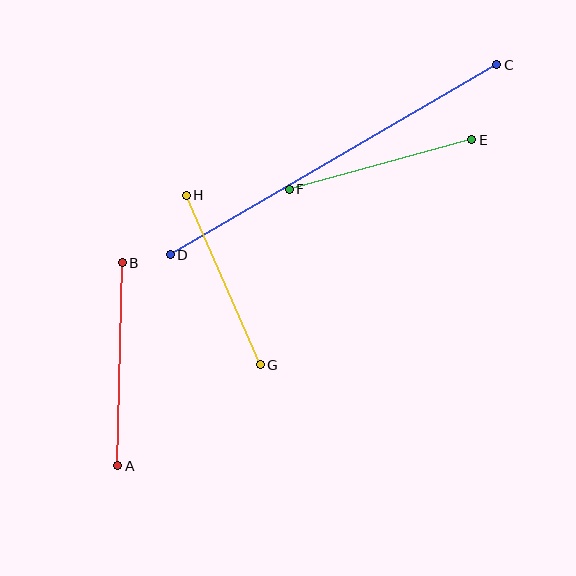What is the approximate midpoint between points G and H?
The midpoint is at approximately (223, 280) pixels.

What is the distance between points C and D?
The distance is approximately 378 pixels.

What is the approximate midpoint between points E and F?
The midpoint is at approximately (380, 165) pixels.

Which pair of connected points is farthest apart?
Points C and D are farthest apart.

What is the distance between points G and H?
The distance is approximately 185 pixels.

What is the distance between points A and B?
The distance is approximately 203 pixels.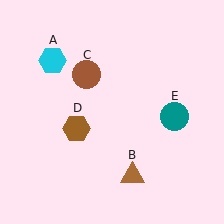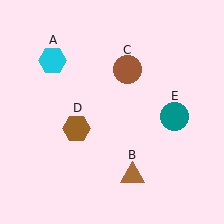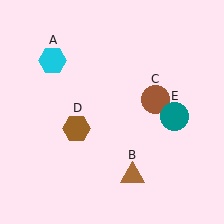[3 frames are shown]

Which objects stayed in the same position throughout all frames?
Cyan hexagon (object A) and brown triangle (object B) and brown hexagon (object D) and teal circle (object E) remained stationary.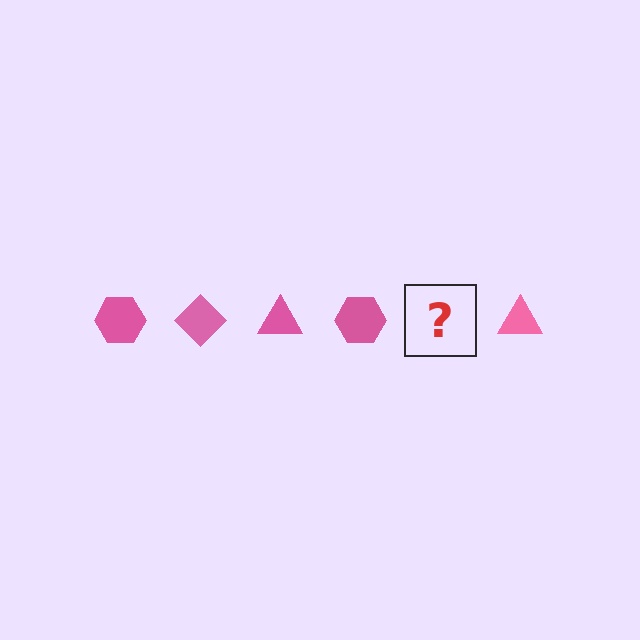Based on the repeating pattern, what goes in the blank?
The blank should be a pink diamond.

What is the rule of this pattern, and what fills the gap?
The rule is that the pattern cycles through hexagon, diamond, triangle shapes in pink. The gap should be filled with a pink diamond.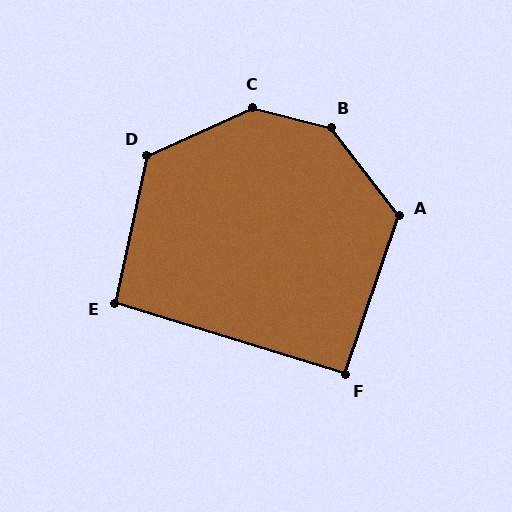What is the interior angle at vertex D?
Approximately 126 degrees (obtuse).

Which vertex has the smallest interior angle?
F, at approximately 91 degrees.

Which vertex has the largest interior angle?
B, at approximately 142 degrees.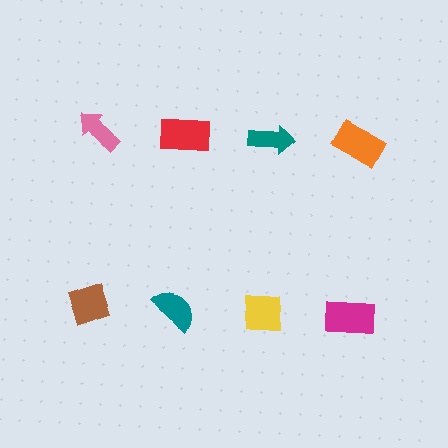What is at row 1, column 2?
A red rectangle.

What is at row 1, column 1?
A pink arrow.